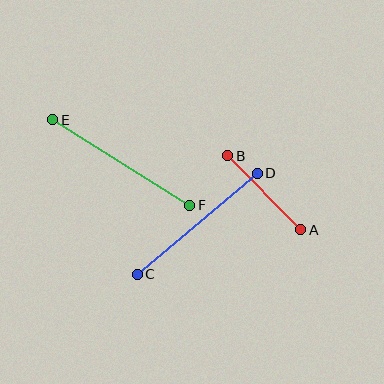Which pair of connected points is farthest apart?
Points E and F are farthest apart.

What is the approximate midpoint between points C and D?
The midpoint is at approximately (197, 224) pixels.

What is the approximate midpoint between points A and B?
The midpoint is at approximately (264, 193) pixels.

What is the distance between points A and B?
The distance is approximately 104 pixels.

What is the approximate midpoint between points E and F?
The midpoint is at approximately (121, 163) pixels.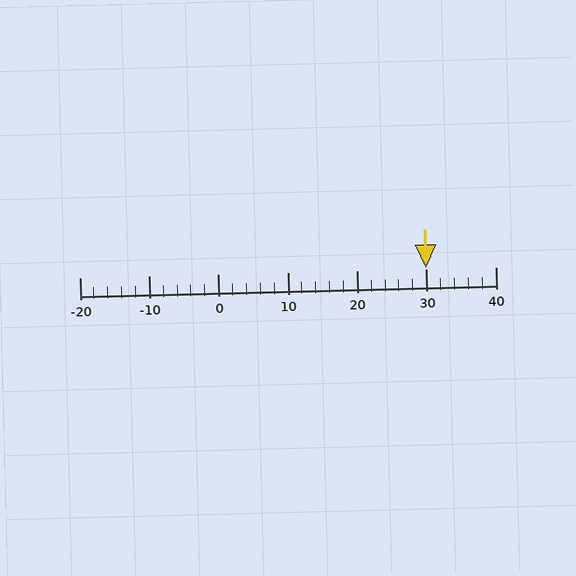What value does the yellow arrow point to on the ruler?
The yellow arrow points to approximately 30.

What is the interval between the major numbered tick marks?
The major tick marks are spaced 10 units apart.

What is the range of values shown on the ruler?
The ruler shows values from -20 to 40.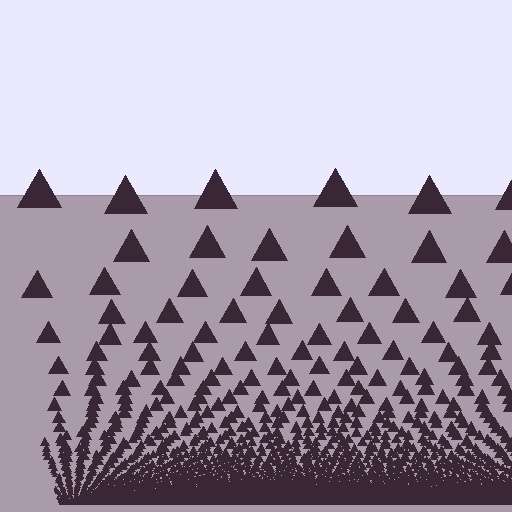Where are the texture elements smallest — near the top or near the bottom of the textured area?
Near the bottom.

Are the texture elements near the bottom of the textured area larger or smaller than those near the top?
Smaller. The gradient is inverted — elements near the bottom are smaller and denser.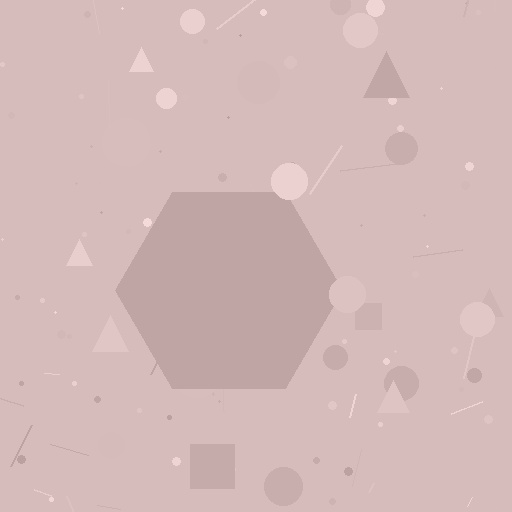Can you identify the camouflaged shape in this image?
The camouflaged shape is a hexagon.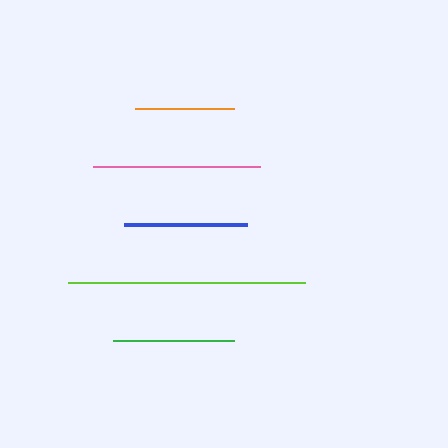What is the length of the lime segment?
The lime segment is approximately 237 pixels long.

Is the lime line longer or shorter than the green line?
The lime line is longer than the green line.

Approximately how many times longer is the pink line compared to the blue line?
The pink line is approximately 1.4 times the length of the blue line.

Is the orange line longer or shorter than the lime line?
The lime line is longer than the orange line.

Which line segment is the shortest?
The orange line is the shortest at approximately 98 pixels.